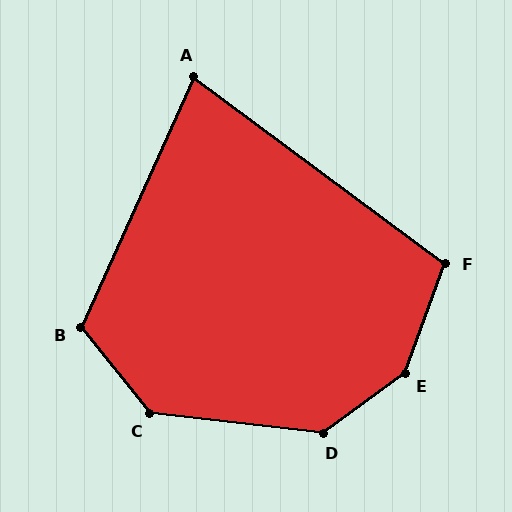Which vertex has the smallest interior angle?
A, at approximately 78 degrees.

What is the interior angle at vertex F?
Approximately 106 degrees (obtuse).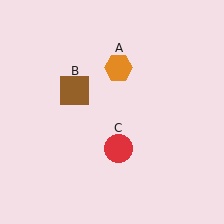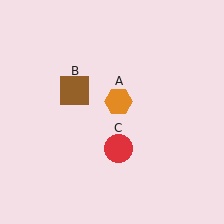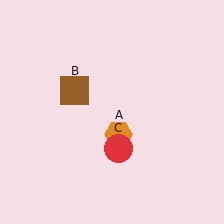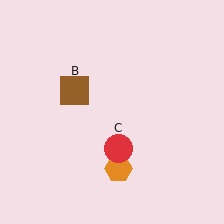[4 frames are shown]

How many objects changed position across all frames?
1 object changed position: orange hexagon (object A).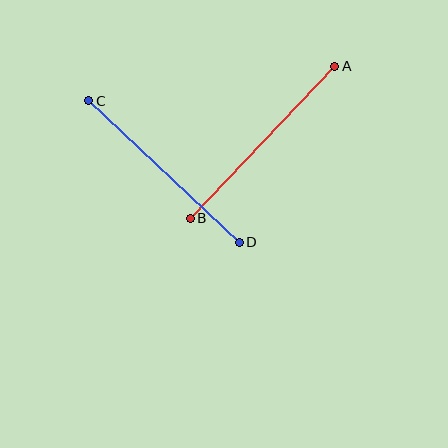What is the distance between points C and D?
The distance is approximately 207 pixels.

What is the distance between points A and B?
The distance is approximately 209 pixels.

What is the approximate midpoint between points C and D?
The midpoint is at approximately (164, 171) pixels.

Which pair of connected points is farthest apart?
Points A and B are farthest apart.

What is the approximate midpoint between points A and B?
The midpoint is at approximately (263, 142) pixels.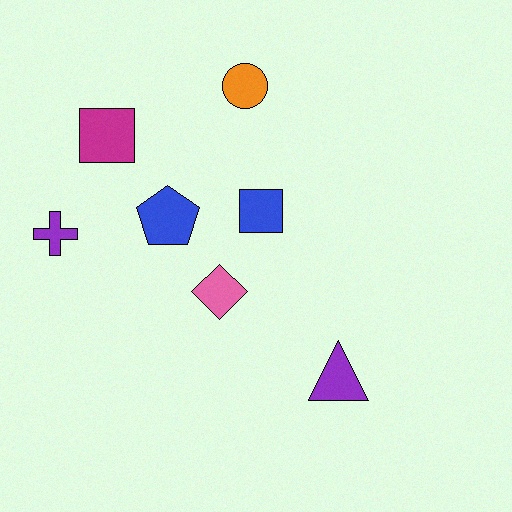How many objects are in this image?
There are 7 objects.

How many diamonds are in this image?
There is 1 diamond.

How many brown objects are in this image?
There are no brown objects.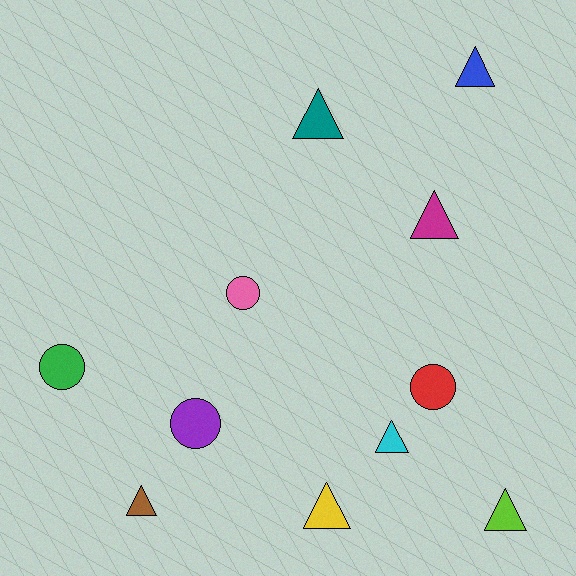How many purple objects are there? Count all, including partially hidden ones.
There is 1 purple object.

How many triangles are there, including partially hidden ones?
There are 7 triangles.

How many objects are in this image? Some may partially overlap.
There are 11 objects.